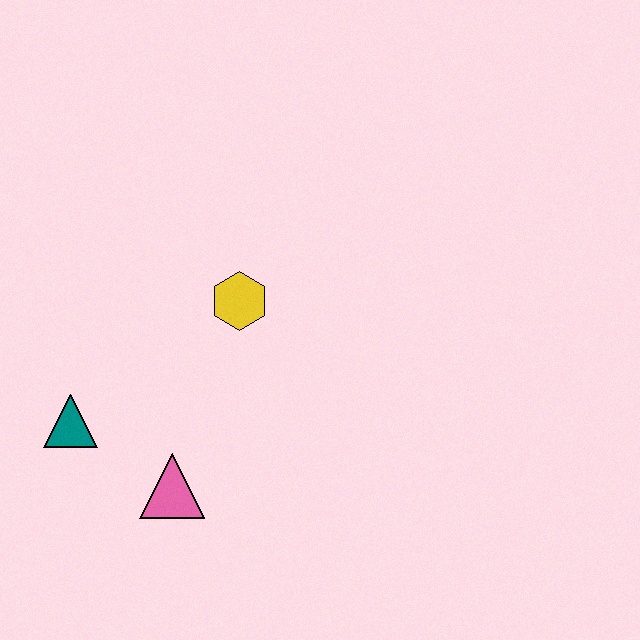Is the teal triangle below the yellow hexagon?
Yes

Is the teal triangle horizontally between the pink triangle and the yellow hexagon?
No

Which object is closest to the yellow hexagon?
The pink triangle is closest to the yellow hexagon.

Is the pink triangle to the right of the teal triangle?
Yes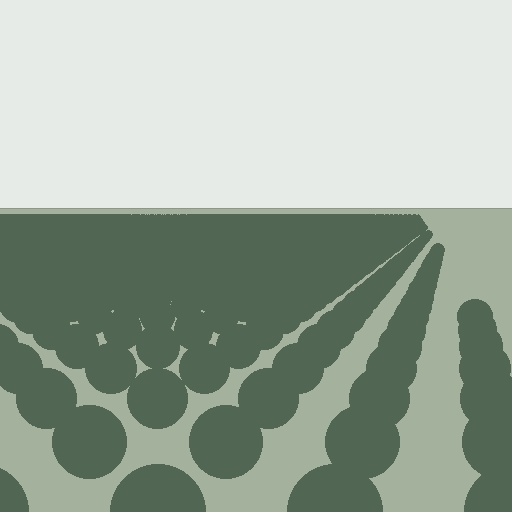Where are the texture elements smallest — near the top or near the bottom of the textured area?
Near the top.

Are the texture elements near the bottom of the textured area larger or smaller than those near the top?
Larger. Near the bottom, elements are closer to the viewer and appear at a bigger on-screen size.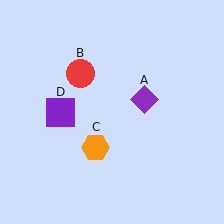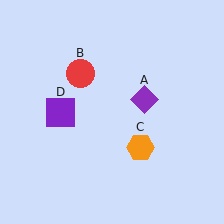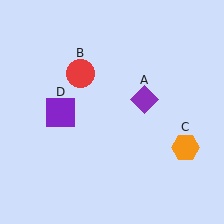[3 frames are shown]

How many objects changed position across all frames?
1 object changed position: orange hexagon (object C).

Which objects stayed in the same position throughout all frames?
Purple diamond (object A) and red circle (object B) and purple square (object D) remained stationary.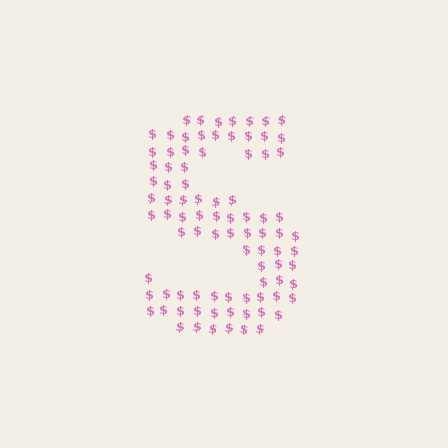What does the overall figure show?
The overall figure shows the letter S.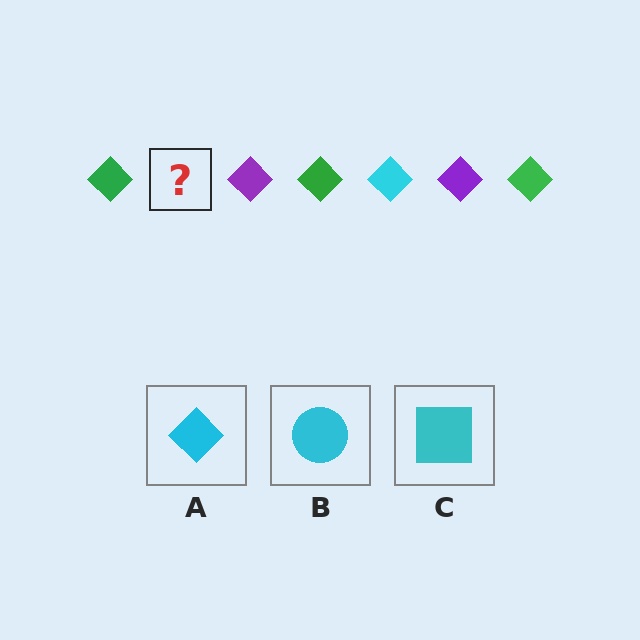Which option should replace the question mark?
Option A.